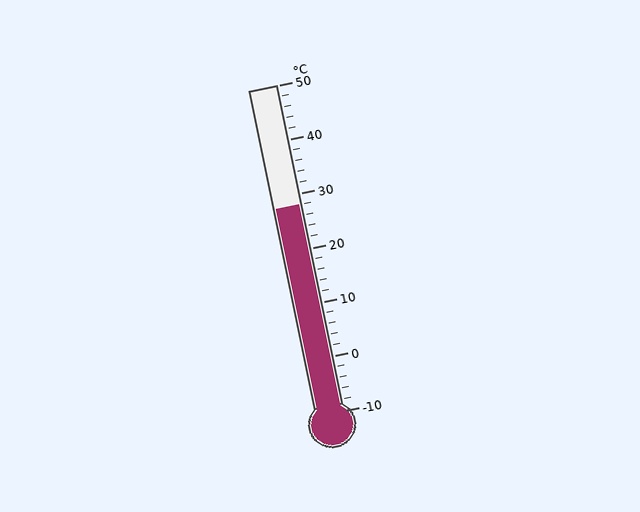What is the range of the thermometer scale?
The thermometer scale ranges from -10°C to 50°C.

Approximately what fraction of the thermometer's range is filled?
The thermometer is filled to approximately 65% of its range.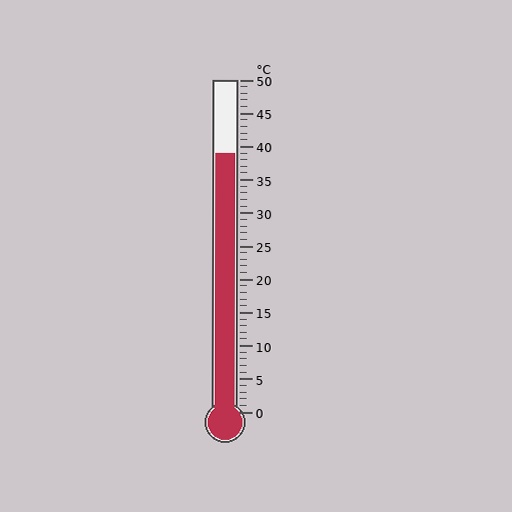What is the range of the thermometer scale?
The thermometer scale ranges from 0°C to 50°C.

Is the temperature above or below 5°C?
The temperature is above 5°C.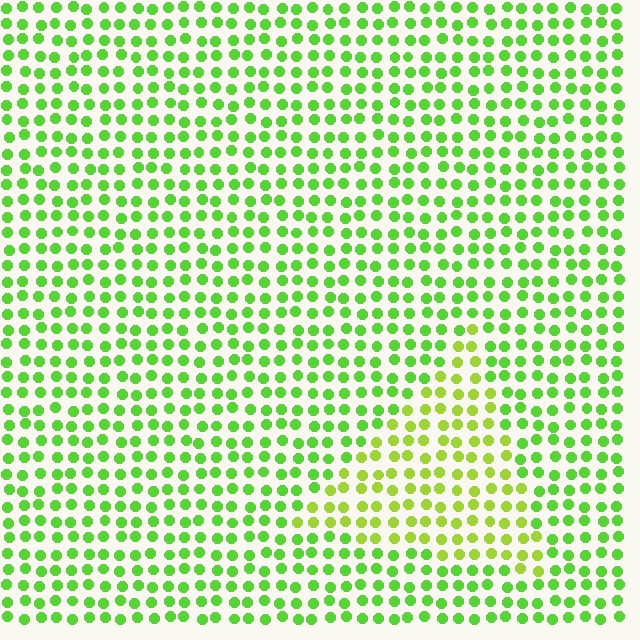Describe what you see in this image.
The image is filled with small lime elements in a uniform arrangement. A triangle-shaped region is visible where the elements are tinted to a slightly different hue, forming a subtle color boundary.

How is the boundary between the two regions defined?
The boundary is defined purely by a slight shift in hue (about 27 degrees). Spacing, size, and orientation are identical on both sides.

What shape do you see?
I see a triangle.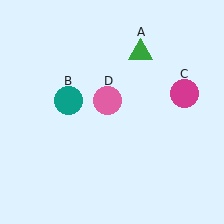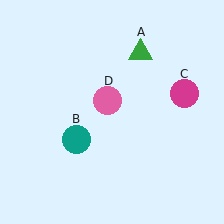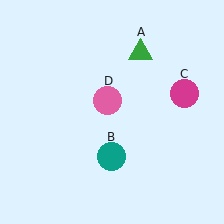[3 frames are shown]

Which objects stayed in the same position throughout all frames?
Green triangle (object A) and magenta circle (object C) and pink circle (object D) remained stationary.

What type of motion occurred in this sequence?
The teal circle (object B) rotated counterclockwise around the center of the scene.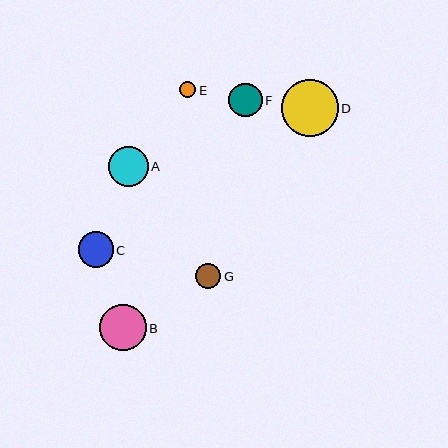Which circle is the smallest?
Circle E is the smallest with a size of approximately 16 pixels.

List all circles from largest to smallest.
From largest to smallest: D, B, A, C, F, G, E.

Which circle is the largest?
Circle D is the largest with a size of approximately 57 pixels.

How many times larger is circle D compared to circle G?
Circle D is approximately 2.3 times the size of circle G.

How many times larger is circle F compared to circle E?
Circle F is approximately 2.1 times the size of circle E.